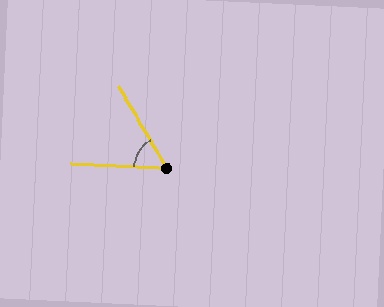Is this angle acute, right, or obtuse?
It is acute.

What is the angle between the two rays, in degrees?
Approximately 57 degrees.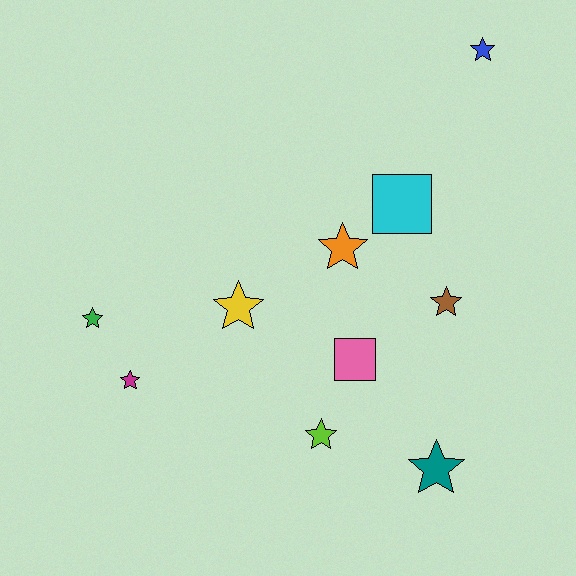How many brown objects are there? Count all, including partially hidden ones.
There is 1 brown object.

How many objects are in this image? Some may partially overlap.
There are 10 objects.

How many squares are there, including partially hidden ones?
There are 2 squares.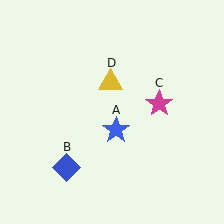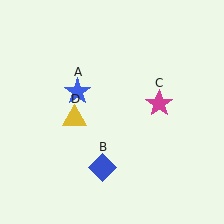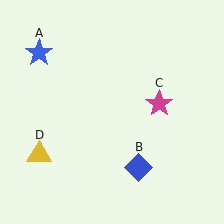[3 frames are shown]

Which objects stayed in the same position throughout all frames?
Magenta star (object C) remained stationary.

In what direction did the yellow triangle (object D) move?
The yellow triangle (object D) moved down and to the left.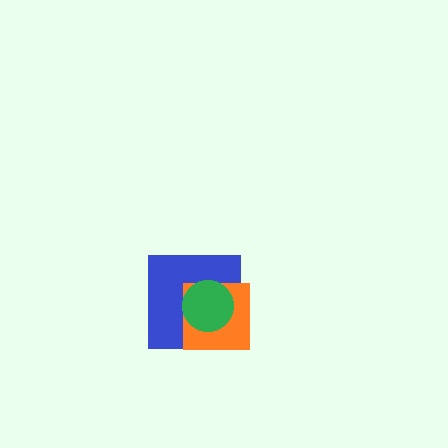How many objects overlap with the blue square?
2 objects overlap with the blue square.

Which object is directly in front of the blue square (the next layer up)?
The orange square is directly in front of the blue square.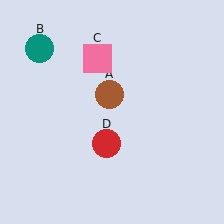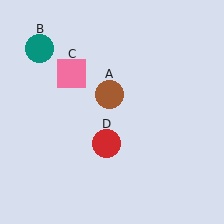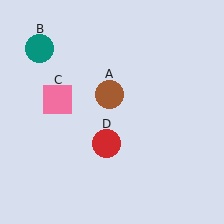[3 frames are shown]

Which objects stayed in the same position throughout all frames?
Brown circle (object A) and teal circle (object B) and red circle (object D) remained stationary.